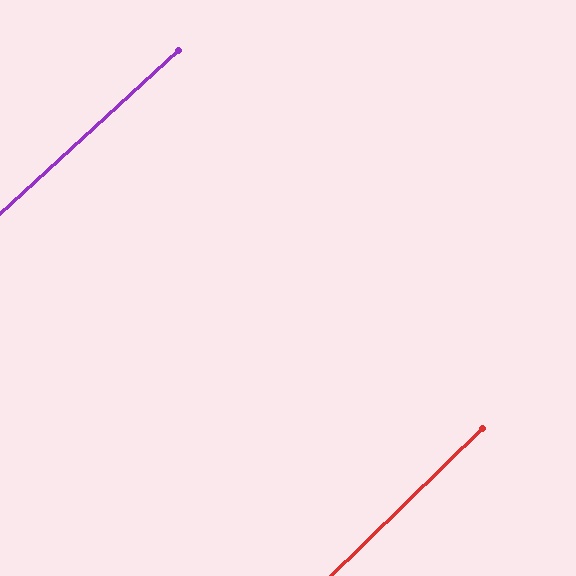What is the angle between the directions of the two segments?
Approximately 2 degrees.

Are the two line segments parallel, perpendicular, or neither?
Parallel — their directions differ by only 1.7°.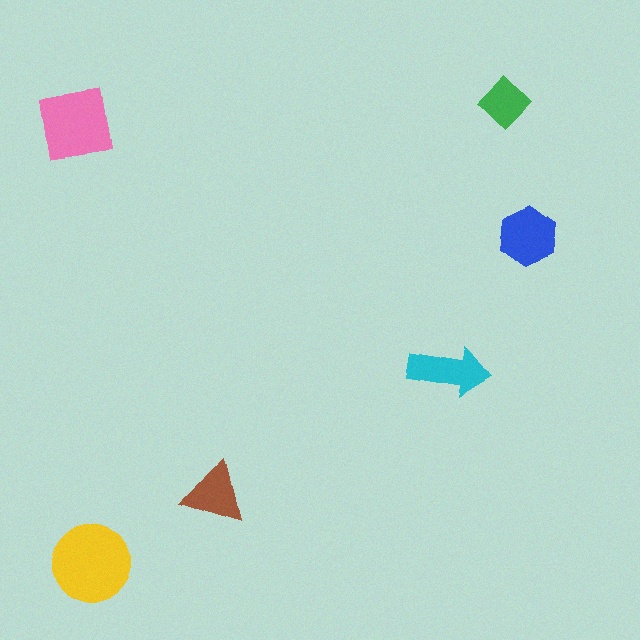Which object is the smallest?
The green diamond.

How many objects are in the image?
There are 6 objects in the image.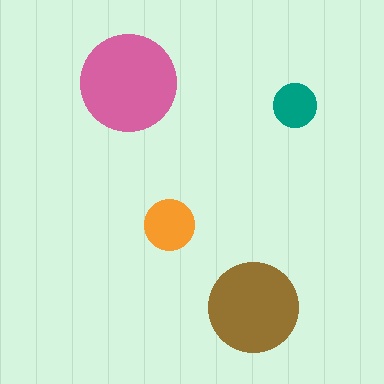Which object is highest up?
The pink circle is topmost.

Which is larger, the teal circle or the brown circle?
The brown one.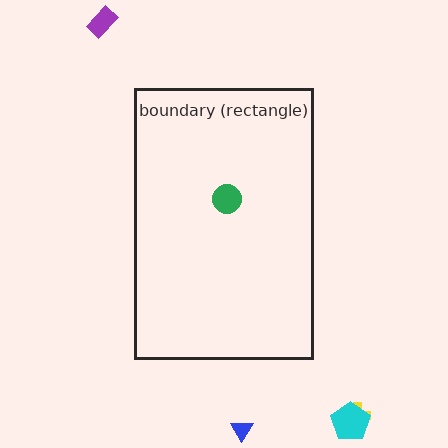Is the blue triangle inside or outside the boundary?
Outside.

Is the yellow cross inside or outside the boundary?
Outside.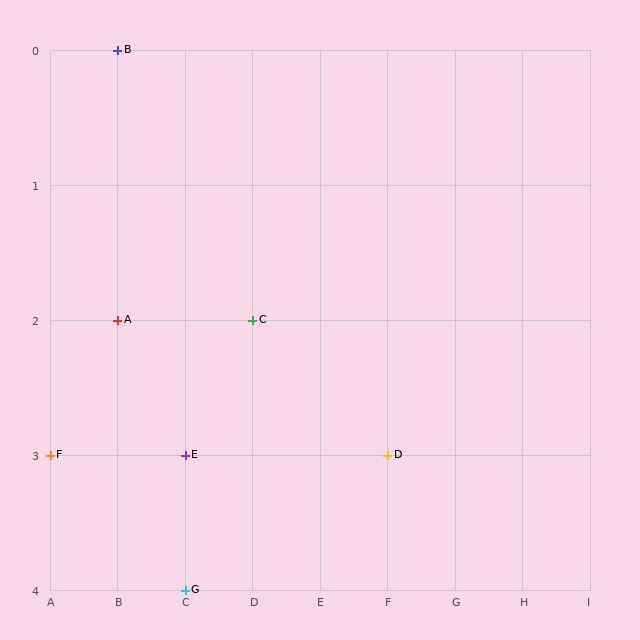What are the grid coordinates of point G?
Point G is at grid coordinates (C, 4).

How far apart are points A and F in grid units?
Points A and F are 1 column and 1 row apart (about 1.4 grid units diagonally).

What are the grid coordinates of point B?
Point B is at grid coordinates (B, 0).